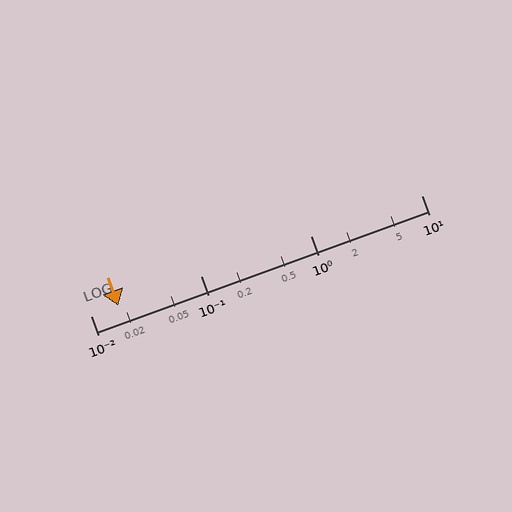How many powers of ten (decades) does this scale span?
The scale spans 3 decades, from 0.01 to 10.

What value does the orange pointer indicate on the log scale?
The pointer indicates approximately 0.018.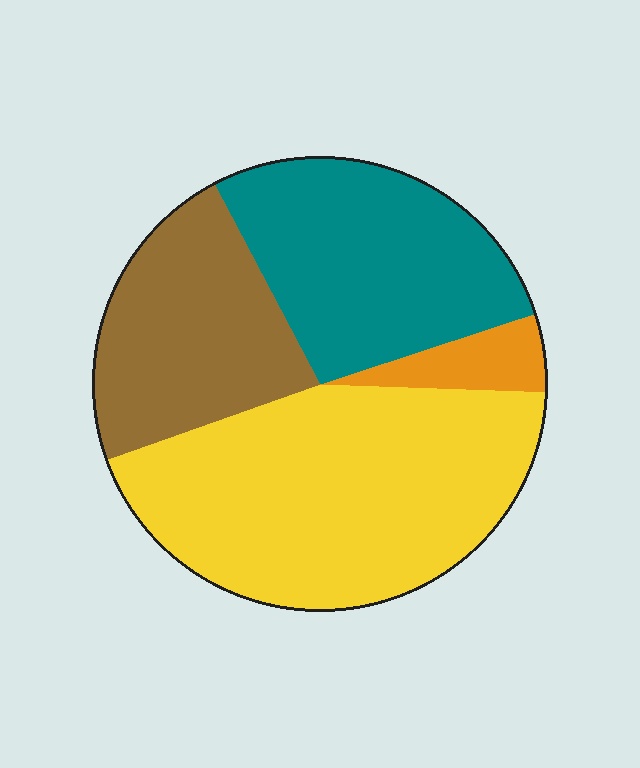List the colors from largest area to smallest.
From largest to smallest: yellow, teal, brown, orange.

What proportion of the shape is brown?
Brown takes up between a sixth and a third of the shape.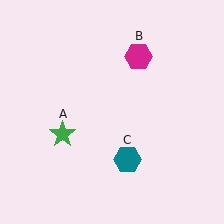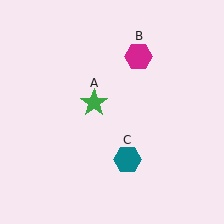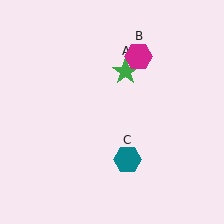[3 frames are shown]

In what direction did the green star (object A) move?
The green star (object A) moved up and to the right.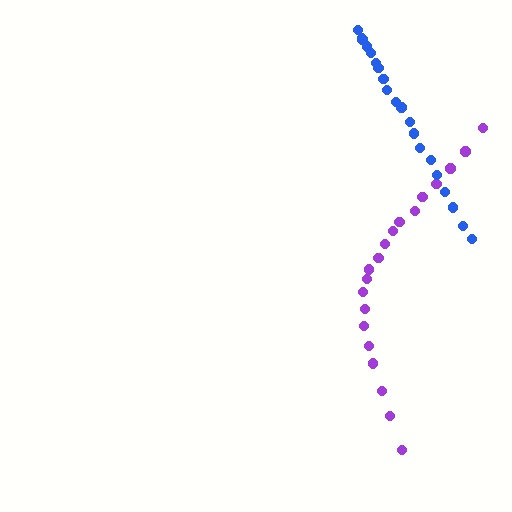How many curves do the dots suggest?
There are 2 distinct paths.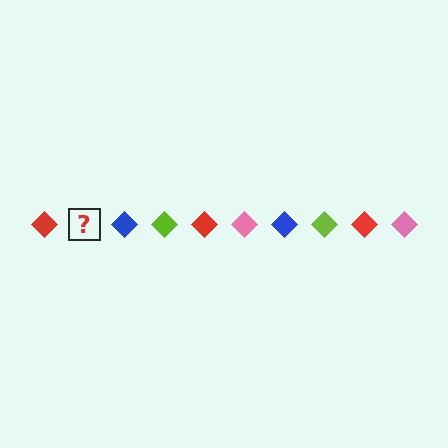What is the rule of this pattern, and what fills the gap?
The rule is that the pattern cycles through red, pink, blue, lime diamonds. The gap should be filled with a pink diamond.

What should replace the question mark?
The question mark should be replaced with a pink diamond.